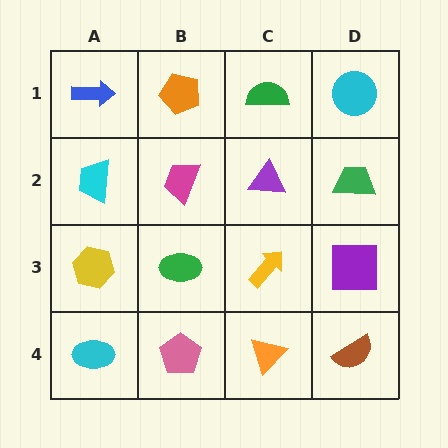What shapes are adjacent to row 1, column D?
A green trapezoid (row 2, column D), a green semicircle (row 1, column C).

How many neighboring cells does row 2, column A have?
3.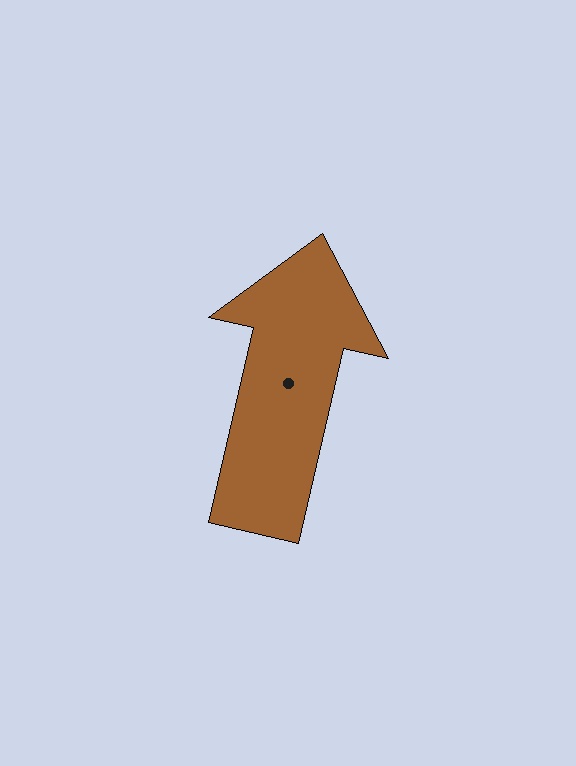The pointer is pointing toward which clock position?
Roughly 12 o'clock.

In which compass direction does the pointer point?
North.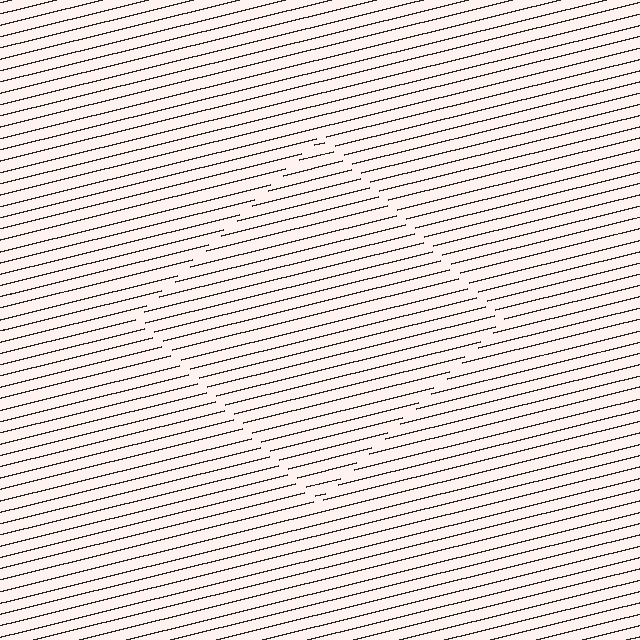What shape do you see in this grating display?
An illusory square. The interior of the shape contains the same grating, shifted by half a period — the contour is defined by the phase discontinuity where line-ends from the inner and outer gratings abut.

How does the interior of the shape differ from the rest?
The interior of the shape contains the same grating, shifted by half a period — the contour is defined by the phase discontinuity where line-ends from the inner and outer gratings abut.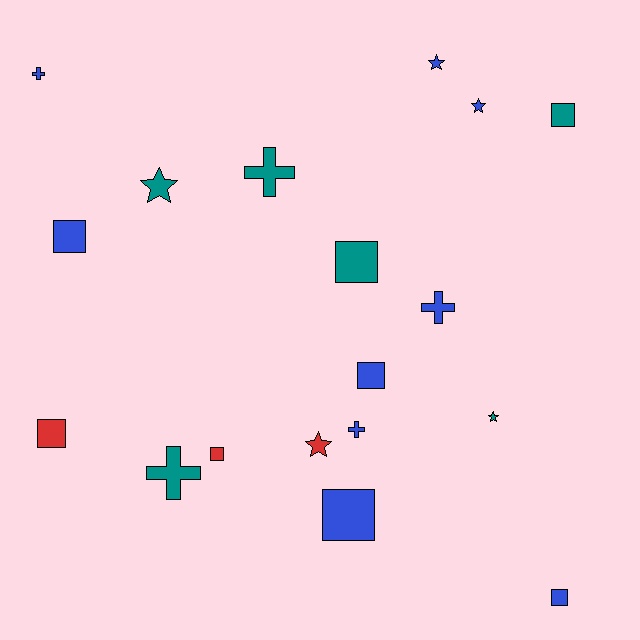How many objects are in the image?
There are 18 objects.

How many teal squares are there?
There are 2 teal squares.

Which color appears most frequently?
Blue, with 9 objects.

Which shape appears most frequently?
Square, with 8 objects.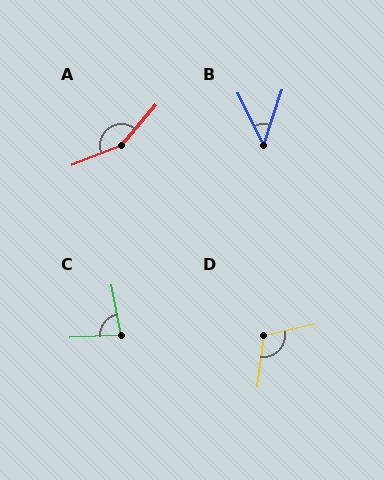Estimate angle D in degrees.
Approximately 110 degrees.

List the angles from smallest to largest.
B (45°), C (83°), D (110°), A (151°).